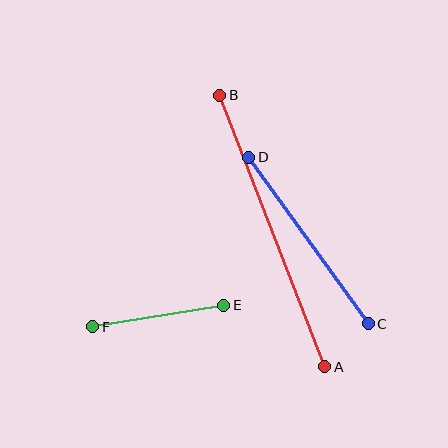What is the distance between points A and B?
The distance is approximately 291 pixels.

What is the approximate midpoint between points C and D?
The midpoint is at approximately (308, 240) pixels.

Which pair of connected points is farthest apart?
Points A and B are farthest apart.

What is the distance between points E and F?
The distance is approximately 133 pixels.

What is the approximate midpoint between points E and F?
The midpoint is at approximately (158, 316) pixels.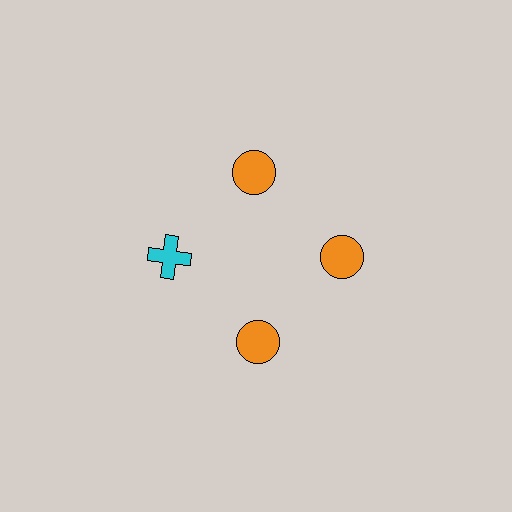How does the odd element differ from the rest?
It differs in both color (cyan instead of orange) and shape (cross instead of circle).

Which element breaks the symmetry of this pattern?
The cyan cross at roughly the 9 o'clock position breaks the symmetry. All other shapes are orange circles.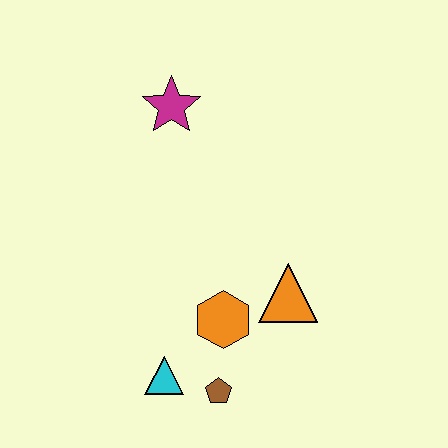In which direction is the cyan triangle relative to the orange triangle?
The cyan triangle is to the left of the orange triangle.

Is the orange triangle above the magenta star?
No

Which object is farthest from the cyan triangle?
The magenta star is farthest from the cyan triangle.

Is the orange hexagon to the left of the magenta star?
No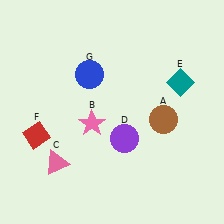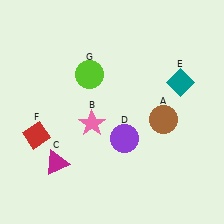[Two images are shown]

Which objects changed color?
C changed from pink to magenta. G changed from blue to lime.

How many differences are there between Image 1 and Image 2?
There are 2 differences between the two images.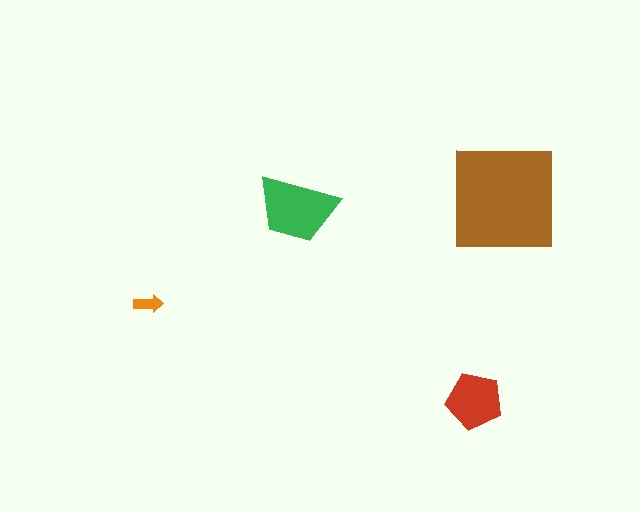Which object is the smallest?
The orange arrow.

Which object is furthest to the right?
The brown square is rightmost.